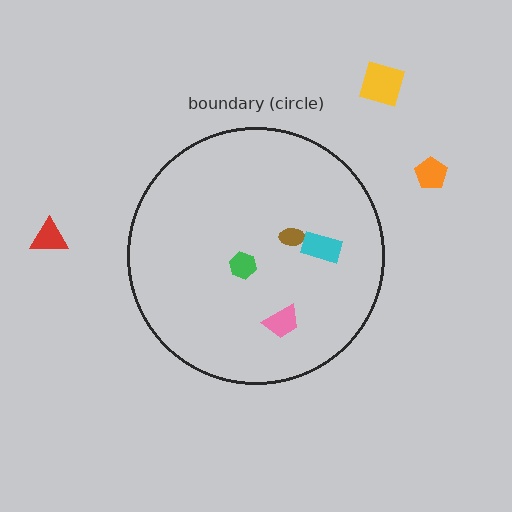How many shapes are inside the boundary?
4 inside, 3 outside.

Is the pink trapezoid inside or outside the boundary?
Inside.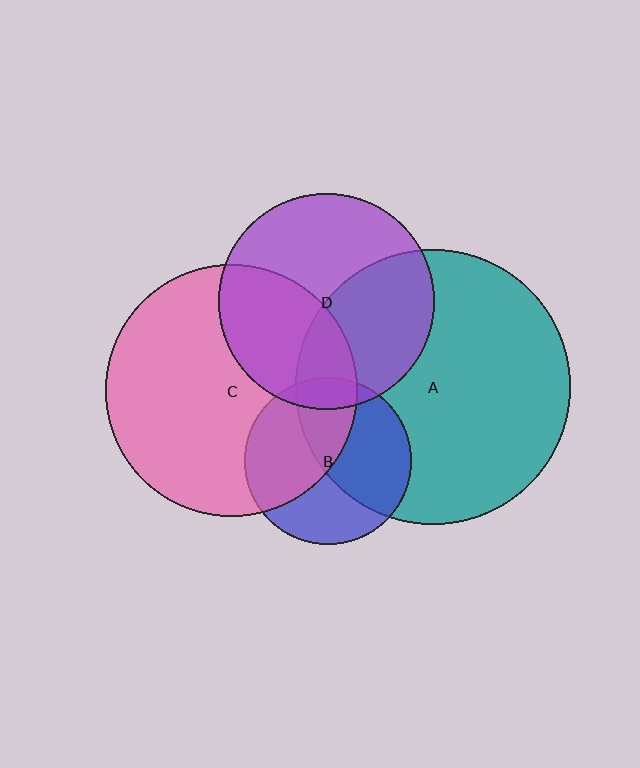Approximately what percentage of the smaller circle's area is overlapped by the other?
Approximately 10%.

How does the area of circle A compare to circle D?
Approximately 1.6 times.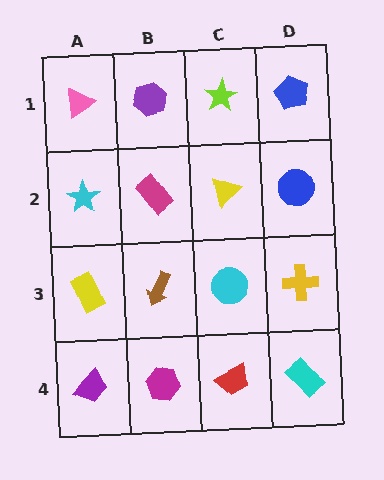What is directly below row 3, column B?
A magenta hexagon.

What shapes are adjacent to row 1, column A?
A cyan star (row 2, column A), a purple hexagon (row 1, column B).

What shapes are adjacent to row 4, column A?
A yellow rectangle (row 3, column A), a magenta hexagon (row 4, column B).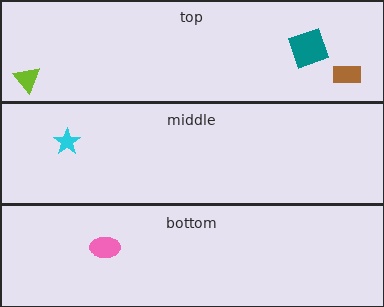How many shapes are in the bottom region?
1.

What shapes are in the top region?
The teal square, the brown rectangle, the lime triangle.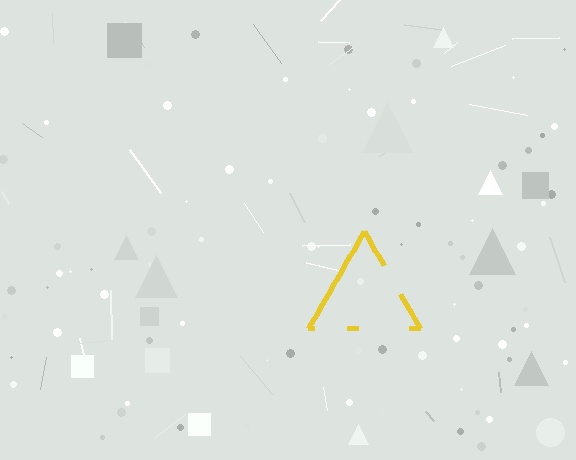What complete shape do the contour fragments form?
The contour fragments form a triangle.